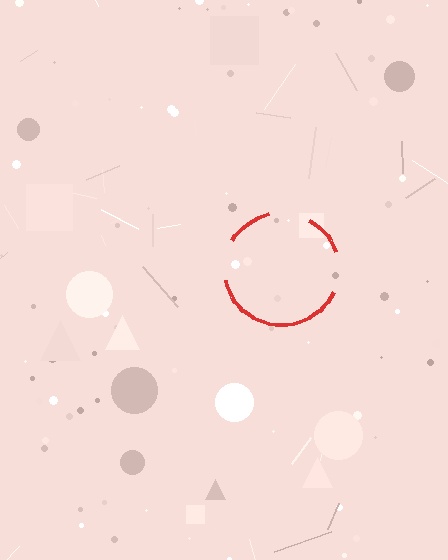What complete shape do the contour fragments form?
The contour fragments form a circle.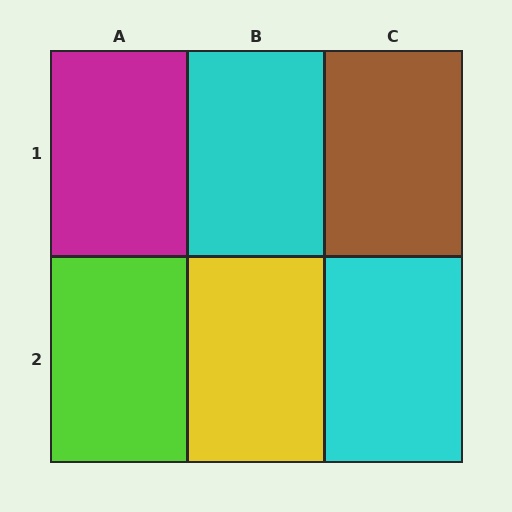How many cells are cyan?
2 cells are cyan.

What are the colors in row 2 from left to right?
Lime, yellow, cyan.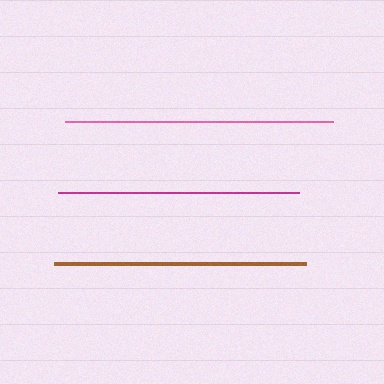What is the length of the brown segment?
The brown segment is approximately 252 pixels long.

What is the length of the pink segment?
The pink segment is approximately 268 pixels long.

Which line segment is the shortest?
The magenta line is the shortest at approximately 241 pixels.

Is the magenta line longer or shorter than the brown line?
The brown line is longer than the magenta line.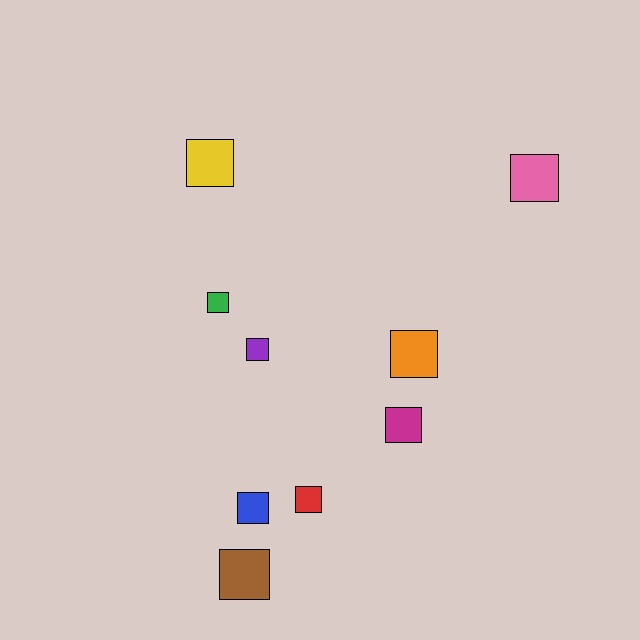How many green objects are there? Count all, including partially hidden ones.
There is 1 green object.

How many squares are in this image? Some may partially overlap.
There are 9 squares.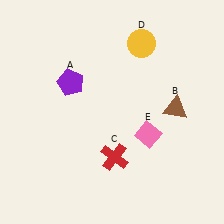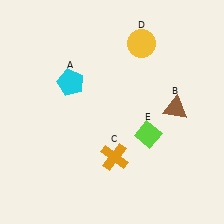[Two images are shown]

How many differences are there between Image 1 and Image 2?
There are 3 differences between the two images.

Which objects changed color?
A changed from purple to cyan. C changed from red to orange. E changed from pink to lime.